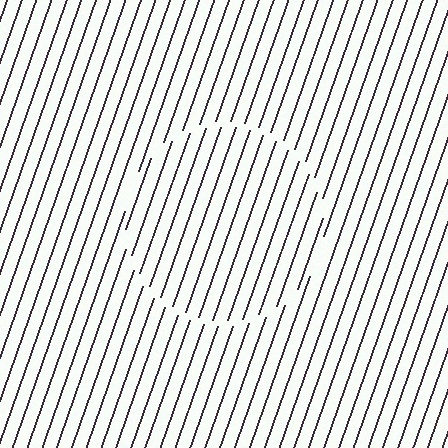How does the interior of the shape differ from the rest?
The interior of the shape contains the same grating, shifted by half a period — the contour is defined by the phase discontinuity where line-ends from the inner and outer gratings abut.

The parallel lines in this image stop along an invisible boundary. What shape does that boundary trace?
An illusory circle. The interior of the shape contains the same grating, shifted by half a period — the contour is defined by the phase discontinuity where line-ends from the inner and outer gratings abut.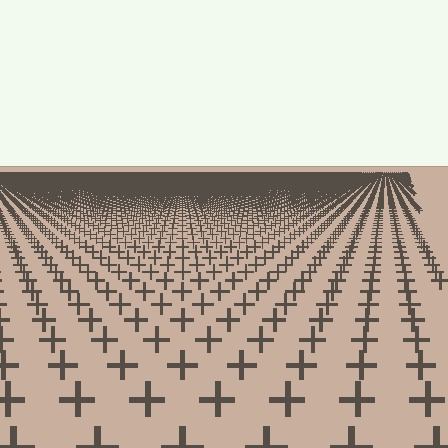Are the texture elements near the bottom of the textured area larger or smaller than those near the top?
Larger. Near the bottom, elements are closer to the viewer and appear at a bigger on-screen size.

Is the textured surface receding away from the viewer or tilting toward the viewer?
The surface is receding away from the viewer. Texture elements get smaller and denser toward the top.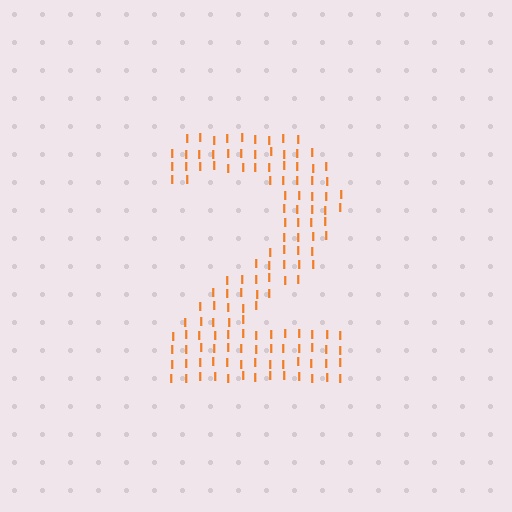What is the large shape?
The large shape is the digit 2.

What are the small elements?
The small elements are letter I's.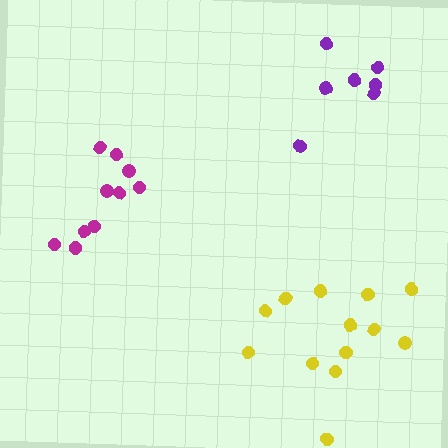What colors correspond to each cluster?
The clusters are colored: magenta, purple, yellow.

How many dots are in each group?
Group 1: 10 dots, Group 2: 7 dots, Group 3: 13 dots (30 total).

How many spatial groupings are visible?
There are 3 spatial groupings.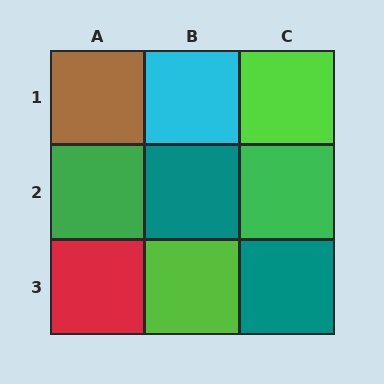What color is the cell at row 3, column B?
Lime.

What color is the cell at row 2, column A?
Green.